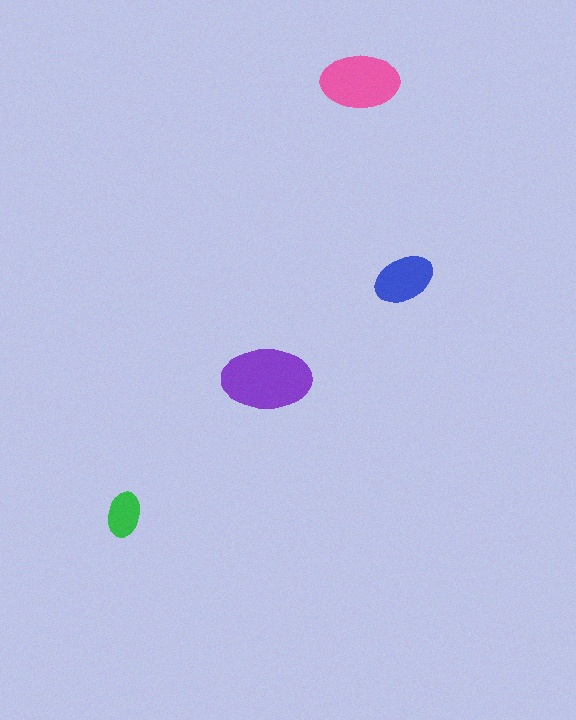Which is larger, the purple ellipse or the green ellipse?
The purple one.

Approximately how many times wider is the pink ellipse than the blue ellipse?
About 1.5 times wider.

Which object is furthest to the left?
The green ellipse is leftmost.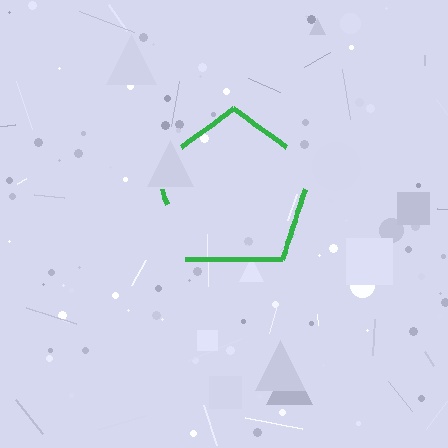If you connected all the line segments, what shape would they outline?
They would outline a pentagon.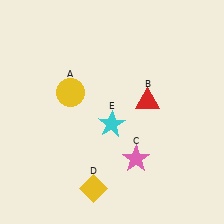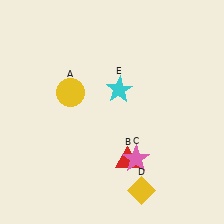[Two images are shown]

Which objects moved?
The objects that moved are: the red triangle (B), the yellow diamond (D), the cyan star (E).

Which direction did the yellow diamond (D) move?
The yellow diamond (D) moved right.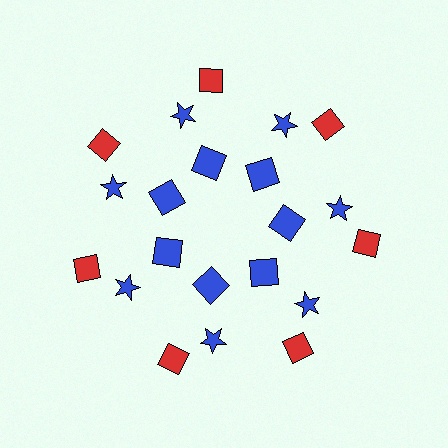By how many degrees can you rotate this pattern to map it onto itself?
The pattern maps onto itself every 51 degrees of rotation.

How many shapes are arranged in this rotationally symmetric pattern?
There are 21 shapes, arranged in 7 groups of 3.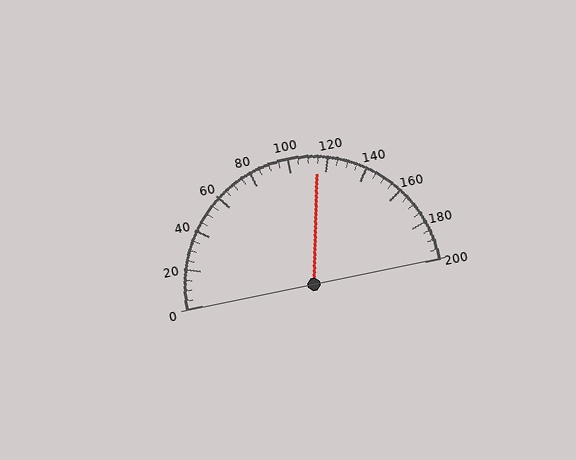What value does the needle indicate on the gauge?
The needle indicates approximately 115.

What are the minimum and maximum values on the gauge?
The gauge ranges from 0 to 200.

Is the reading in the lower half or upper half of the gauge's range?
The reading is in the upper half of the range (0 to 200).